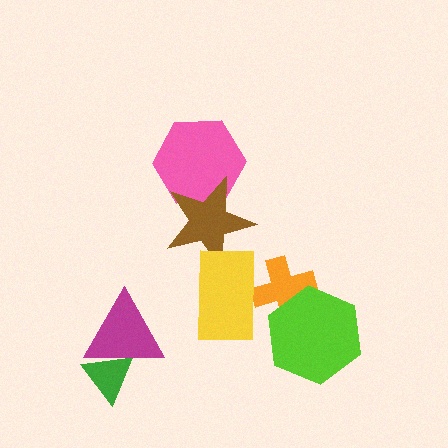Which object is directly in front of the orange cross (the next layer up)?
The lime hexagon is directly in front of the orange cross.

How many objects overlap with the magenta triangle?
1 object overlaps with the magenta triangle.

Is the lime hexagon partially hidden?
No, no other shape covers it.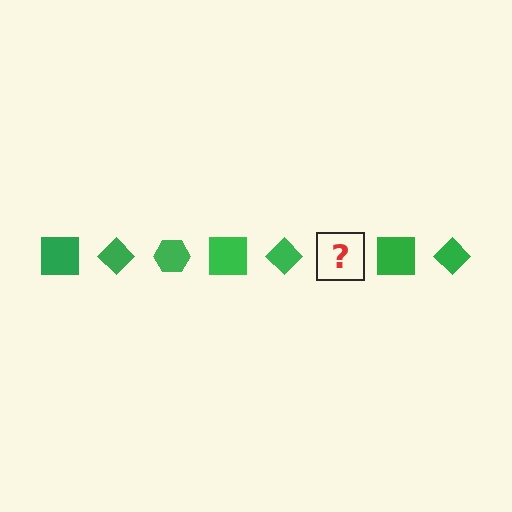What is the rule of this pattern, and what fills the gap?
The rule is that the pattern cycles through square, diamond, hexagon shapes in green. The gap should be filled with a green hexagon.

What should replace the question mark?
The question mark should be replaced with a green hexagon.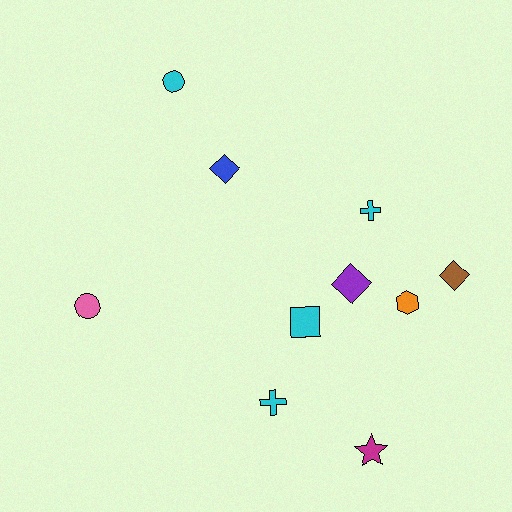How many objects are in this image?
There are 10 objects.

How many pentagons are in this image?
There are no pentagons.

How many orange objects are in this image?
There is 1 orange object.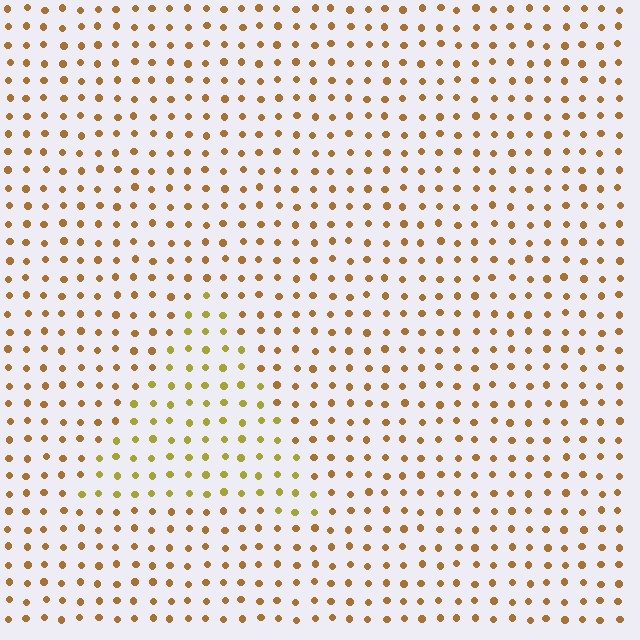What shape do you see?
I see a triangle.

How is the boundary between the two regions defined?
The boundary is defined purely by a slight shift in hue (about 28 degrees). Spacing, size, and orientation are identical on both sides.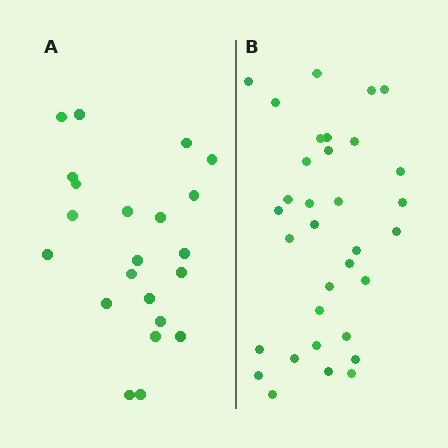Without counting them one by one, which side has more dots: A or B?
Region B (the right region) has more dots.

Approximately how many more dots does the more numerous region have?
Region B has roughly 12 or so more dots than region A.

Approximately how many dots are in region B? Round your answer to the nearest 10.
About 30 dots. (The exact count is 33, which rounds to 30.)